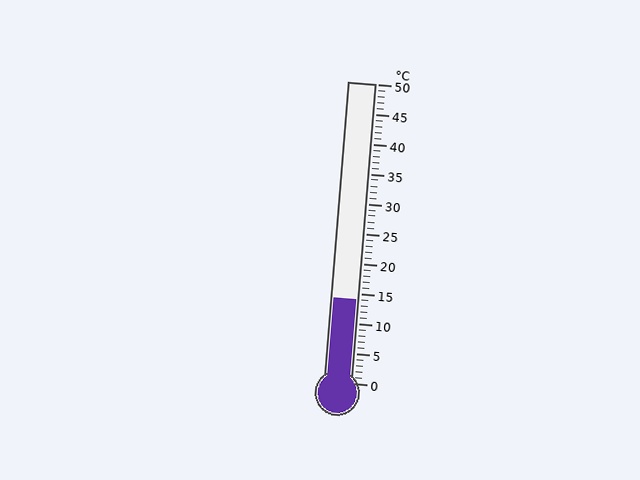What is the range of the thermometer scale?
The thermometer scale ranges from 0°C to 50°C.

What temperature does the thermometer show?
The thermometer shows approximately 14°C.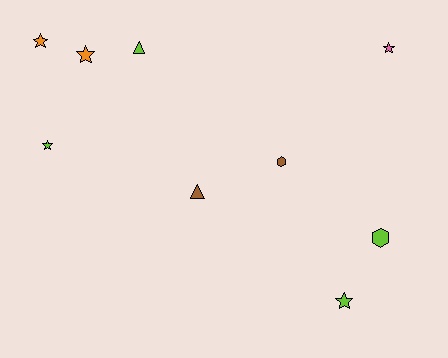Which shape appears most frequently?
Star, with 5 objects.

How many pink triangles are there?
There are no pink triangles.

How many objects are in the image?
There are 9 objects.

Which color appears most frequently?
Lime, with 4 objects.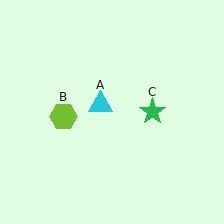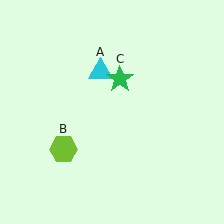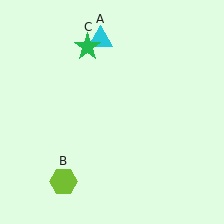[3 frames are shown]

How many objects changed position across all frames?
3 objects changed position: cyan triangle (object A), lime hexagon (object B), green star (object C).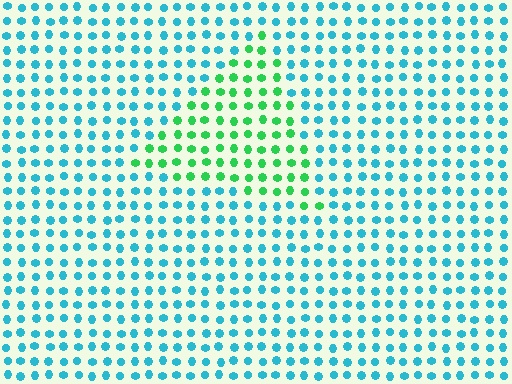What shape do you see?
I see a triangle.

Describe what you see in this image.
The image is filled with small cyan elements in a uniform arrangement. A triangle-shaped region is visible where the elements are tinted to a slightly different hue, forming a subtle color boundary.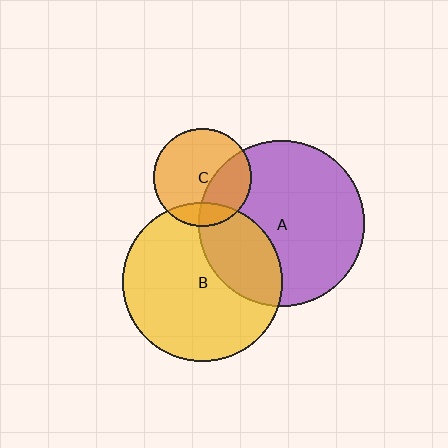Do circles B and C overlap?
Yes.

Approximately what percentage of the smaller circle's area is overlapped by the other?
Approximately 15%.